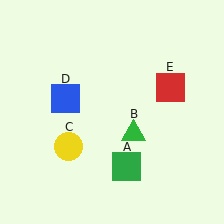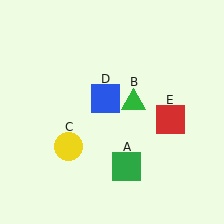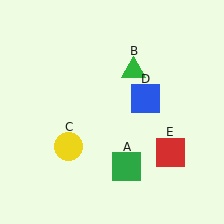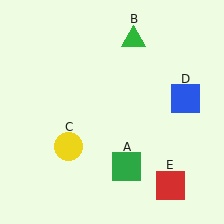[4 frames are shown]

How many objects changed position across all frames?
3 objects changed position: green triangle (object B), blue square (object D), red square (object E).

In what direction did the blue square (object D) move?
The blue square (object D) moved right.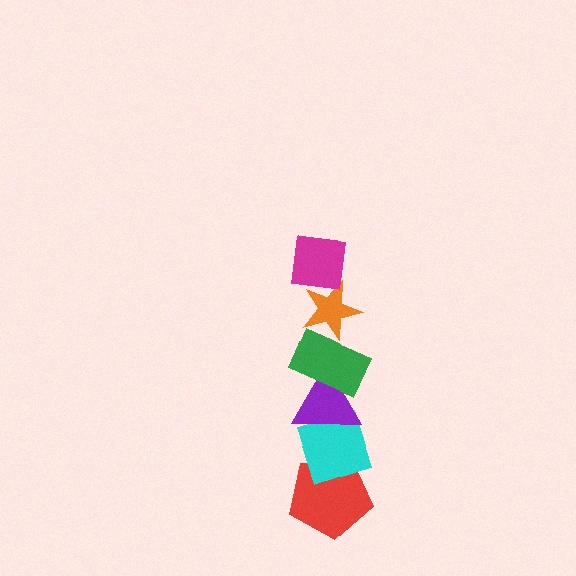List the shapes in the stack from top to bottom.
From top to bottom: the magenta square, the orange star, the green rectangle, the purple triangle, the cyan diamond, the red pentagon.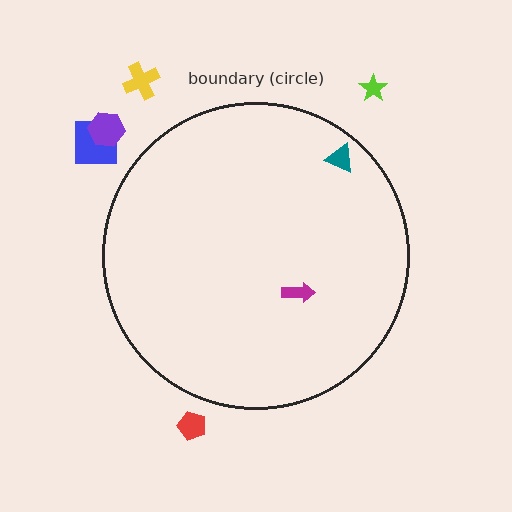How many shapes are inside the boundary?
2 inside, 5 outside.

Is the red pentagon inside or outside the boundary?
Outside.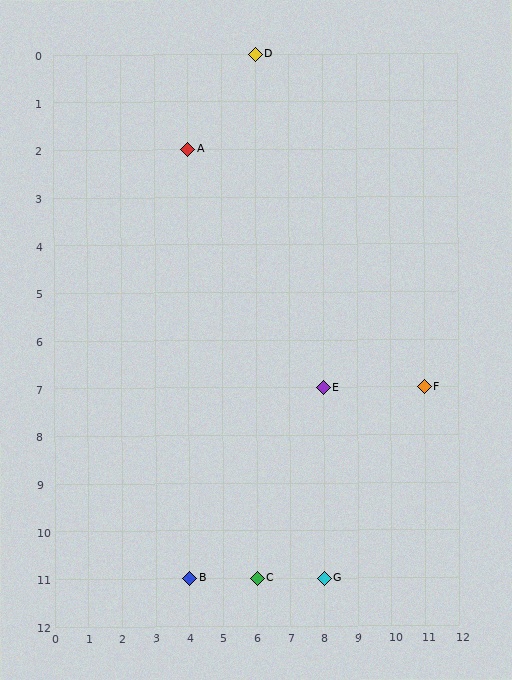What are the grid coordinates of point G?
Point G is at grid coordinates (8, 11).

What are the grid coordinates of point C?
Point C is at grid coordinates (6, 11).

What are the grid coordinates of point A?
Point A is at grid coordinates (4, 2).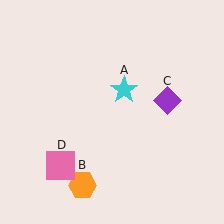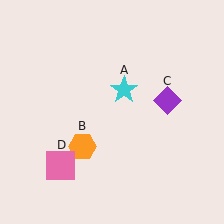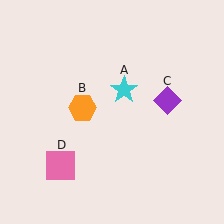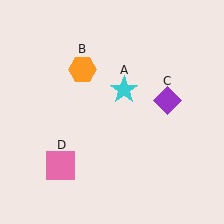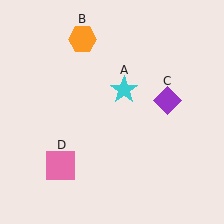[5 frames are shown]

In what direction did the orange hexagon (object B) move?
The orange hexagon (object B) moved up.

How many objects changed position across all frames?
1 object changed position: orange hexagon (object B).